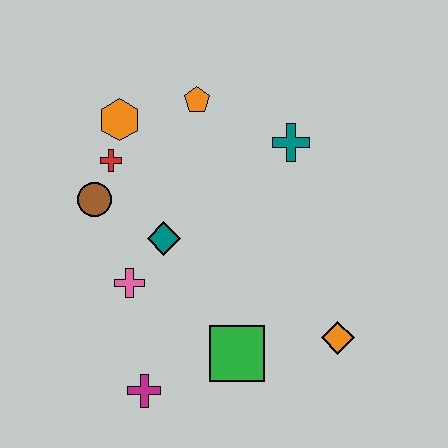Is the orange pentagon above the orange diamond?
Yes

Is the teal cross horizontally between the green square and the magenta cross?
No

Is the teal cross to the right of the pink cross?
Yes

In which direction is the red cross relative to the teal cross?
The red cross is to the left of the teal cross.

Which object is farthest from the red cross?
The orange diamond is farthest from the red cross.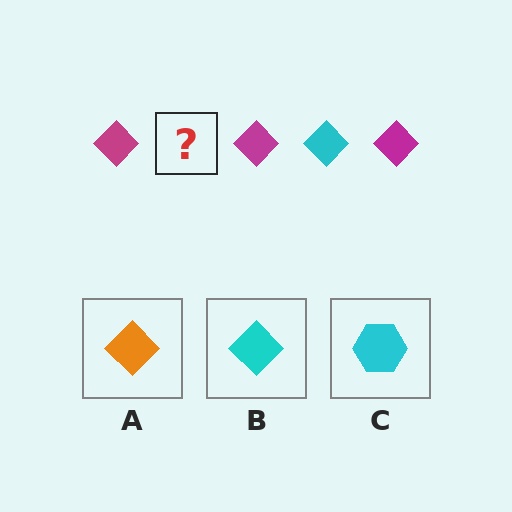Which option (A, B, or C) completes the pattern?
B.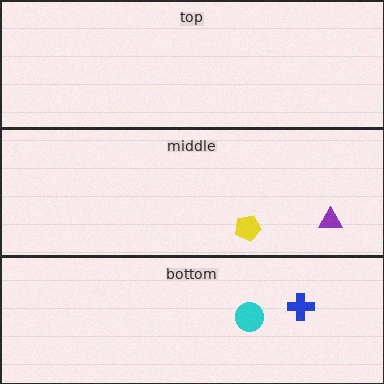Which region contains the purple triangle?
The middle region.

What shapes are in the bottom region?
The blue cross, the cyan circle.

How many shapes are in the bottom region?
2.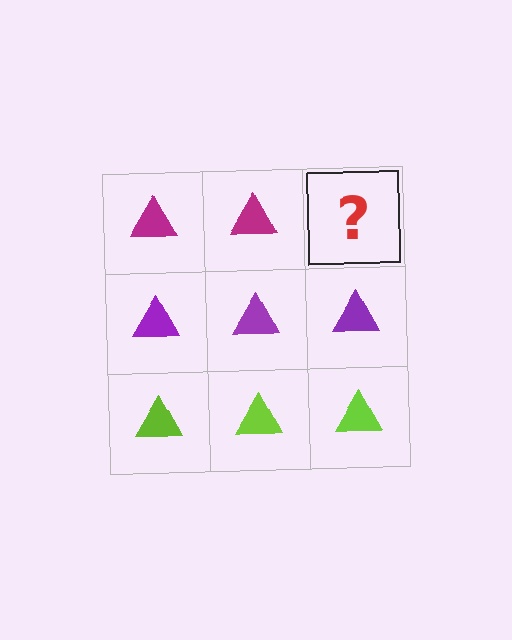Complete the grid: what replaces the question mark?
The question mark should be replaced with a magenta triangle.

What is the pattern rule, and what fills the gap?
The rule is that each row has a consistent color. The gap should be filled with a magenta triangle.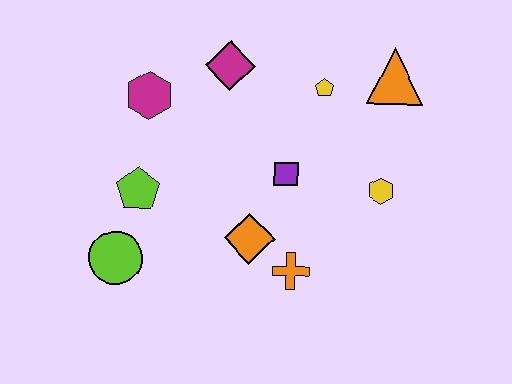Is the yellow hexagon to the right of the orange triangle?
No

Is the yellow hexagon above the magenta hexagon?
No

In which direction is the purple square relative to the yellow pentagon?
The purple square is below the yellow pentagon.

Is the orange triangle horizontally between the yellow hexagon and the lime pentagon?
No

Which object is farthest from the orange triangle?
The lime circle is farthest from the orange triangle.